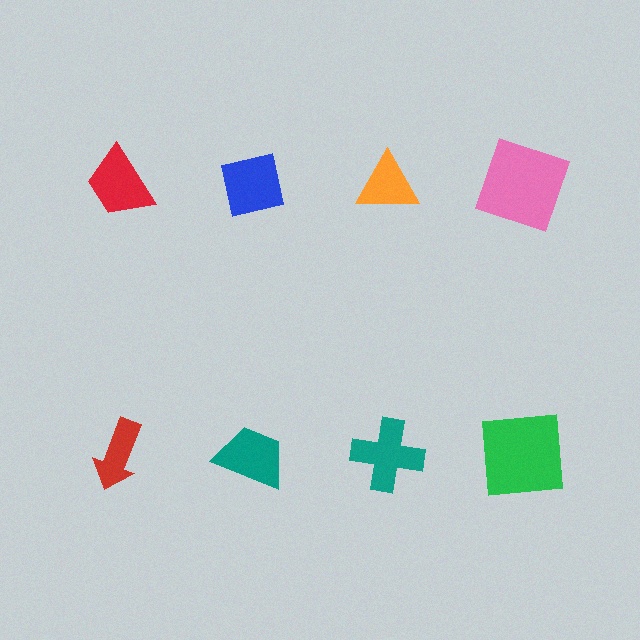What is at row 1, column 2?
A blue square.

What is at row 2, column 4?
A green square.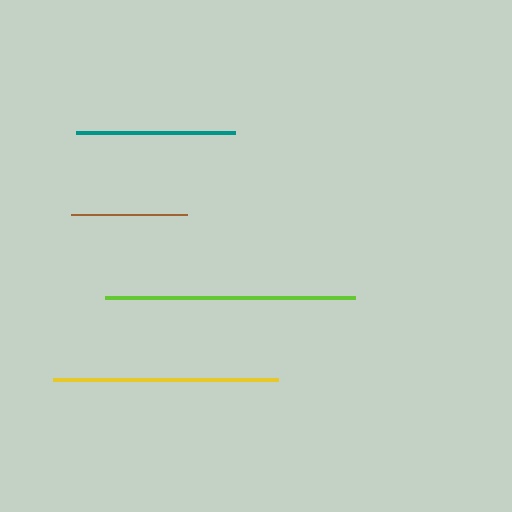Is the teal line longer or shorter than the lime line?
The lime line is longer than the teal line.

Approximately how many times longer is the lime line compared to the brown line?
The lime line is approximately 2.1 times the length of the brown line.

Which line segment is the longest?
The lime line is the longest at approximately 249 pixels.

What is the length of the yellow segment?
The yellow segment is approximately 226 pixels long.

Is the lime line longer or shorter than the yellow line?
The lime line is longer than the yellow line.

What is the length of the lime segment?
The lime segment is approximately 249 pixels long.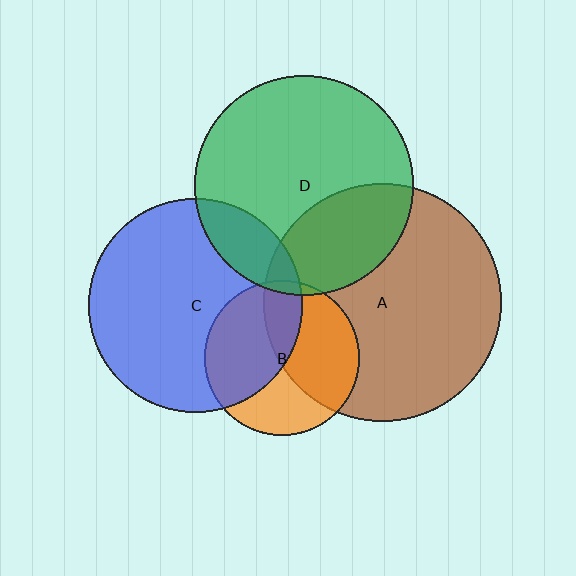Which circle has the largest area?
Circle A (brown).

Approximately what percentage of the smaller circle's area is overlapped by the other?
Approximately 45%.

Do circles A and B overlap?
Yes.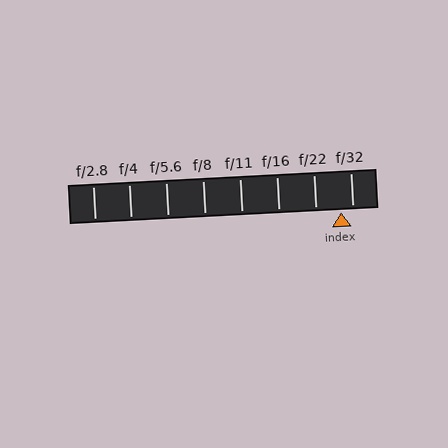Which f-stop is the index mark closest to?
The index mark is closest to f/32.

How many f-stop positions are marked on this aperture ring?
There are 8 f-stop positions marked.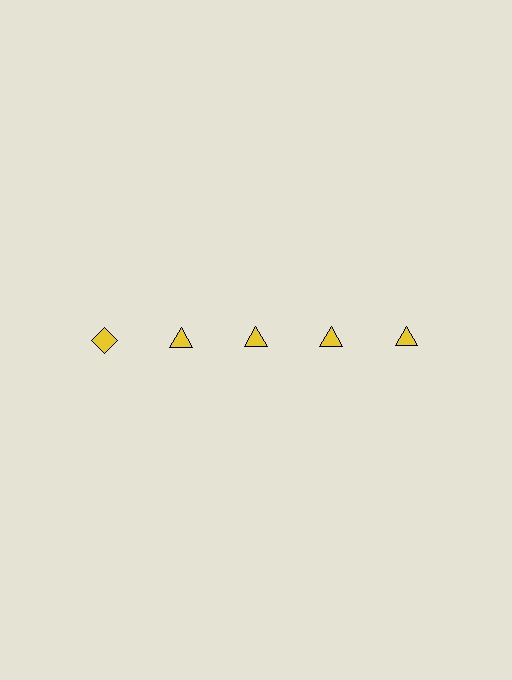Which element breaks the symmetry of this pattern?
The yellow diamond in the top row, leftmost column breaks the symmetry. All other shapes are yellow triangles.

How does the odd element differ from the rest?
It has a different shape: diamond instead of triangle.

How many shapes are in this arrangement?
There are 5 shapes arranged in a grid pattern.